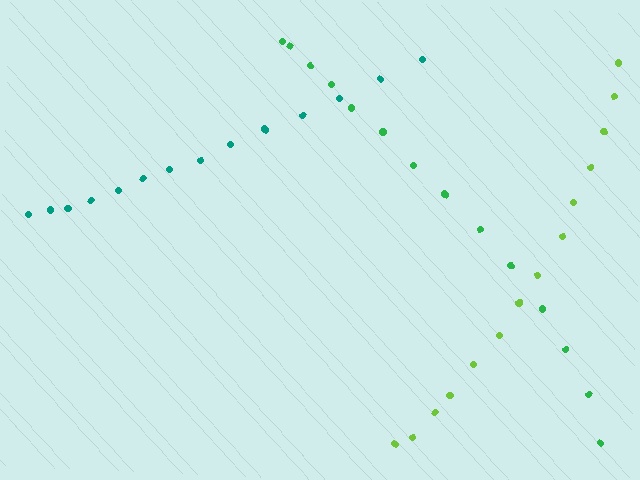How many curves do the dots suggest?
There are 3 distinct paths.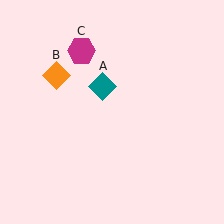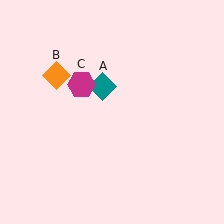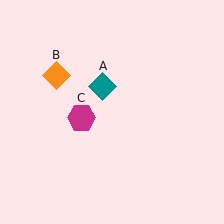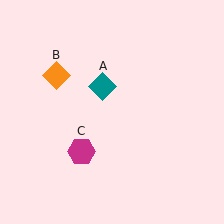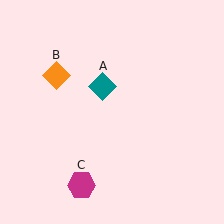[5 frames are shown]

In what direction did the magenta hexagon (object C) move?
The magenta hexagon (object C) moved down.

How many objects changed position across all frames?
1 object changed position: magenta hexagon (object C).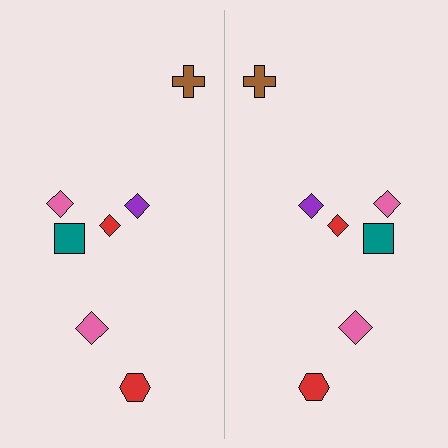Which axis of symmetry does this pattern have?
The pattern has a vertical axis of symmetry running through the center of the image.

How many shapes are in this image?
There are 14 shapes in this image.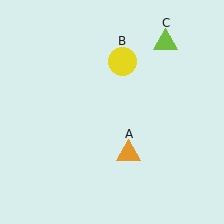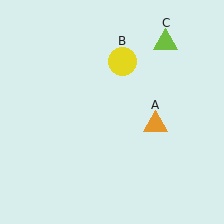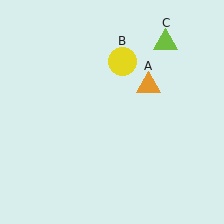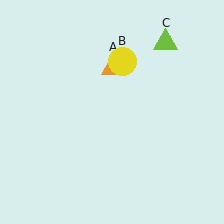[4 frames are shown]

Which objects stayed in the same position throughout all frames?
Yellow circle (object B) and lime triangle (object C) remained stationary.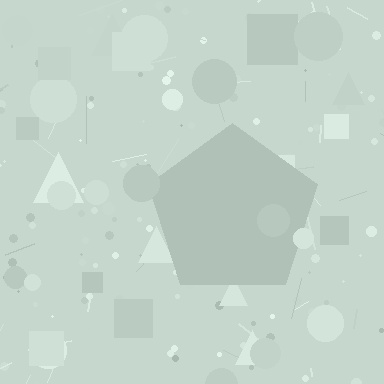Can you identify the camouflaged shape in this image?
The camouflaged shape is a pentagon.